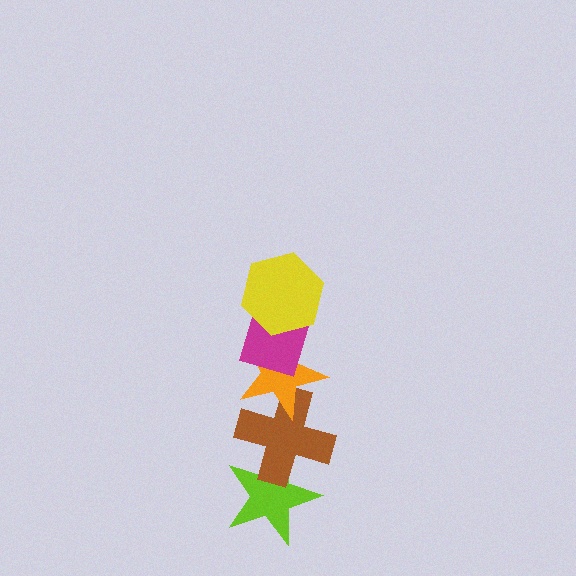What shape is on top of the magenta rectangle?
The yellow hexagon is on top of the magenta rectangle.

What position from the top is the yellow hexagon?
The yellow hexagon is 1st from the top.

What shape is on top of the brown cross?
The orange star is on top of the brown cross.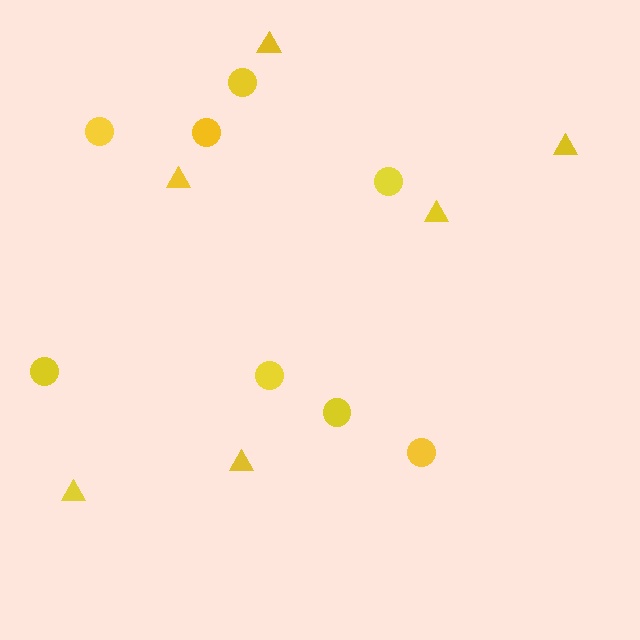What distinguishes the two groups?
There are 2 groups: one group of triangles (6) and one group of circles (8).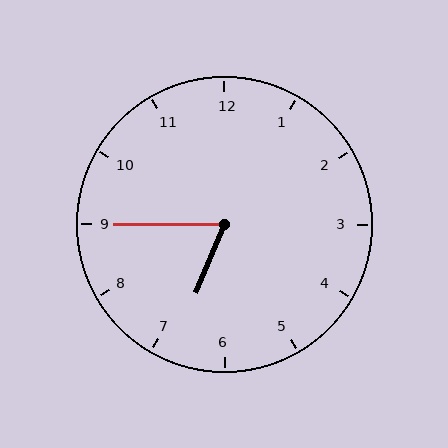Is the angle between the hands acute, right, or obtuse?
It is acute.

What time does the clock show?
6:45.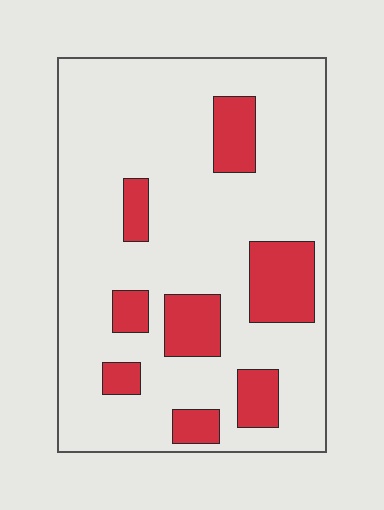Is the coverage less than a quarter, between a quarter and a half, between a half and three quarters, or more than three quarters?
Less than a quarter.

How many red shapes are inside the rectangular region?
8.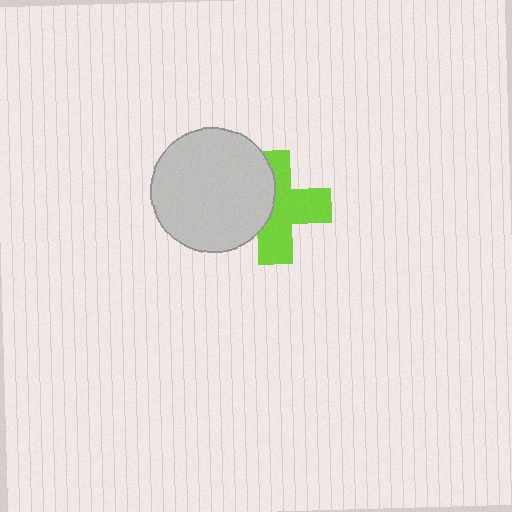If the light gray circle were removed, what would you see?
You would see the complete lime cross.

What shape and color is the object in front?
The object in front is a light gray circle.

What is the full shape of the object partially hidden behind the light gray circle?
The partially hidden object is a lime cross.